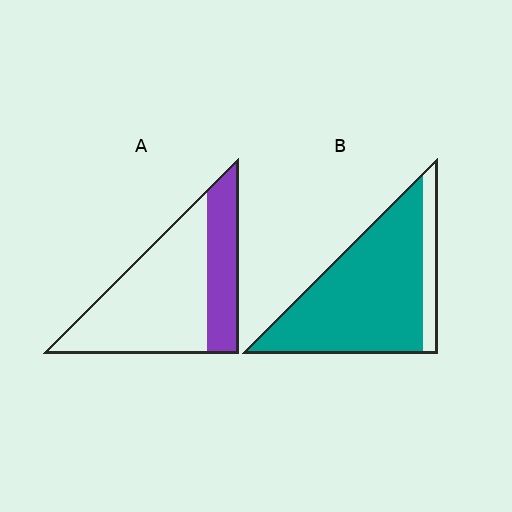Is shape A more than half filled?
No.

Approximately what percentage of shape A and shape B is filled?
A is approximately 30% and B is approximately 85%.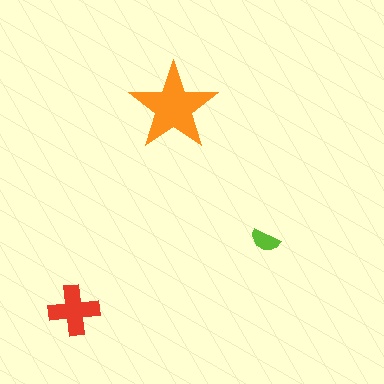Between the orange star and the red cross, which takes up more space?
The orange star.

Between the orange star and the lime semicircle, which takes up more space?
The orange star.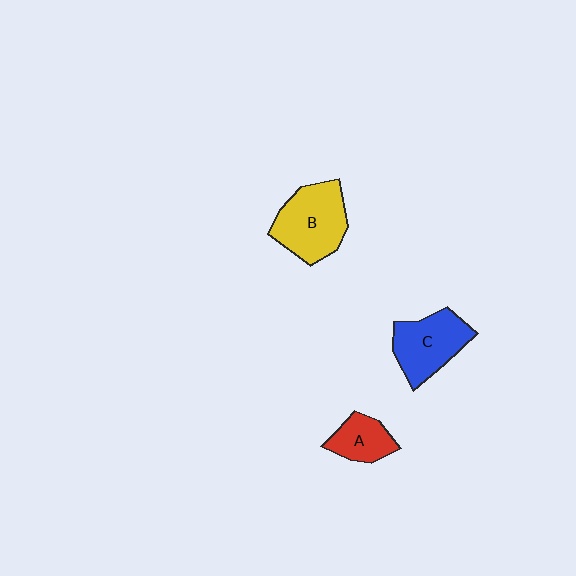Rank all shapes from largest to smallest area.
From largest to smallest: B (yellow), C (blue), A (red).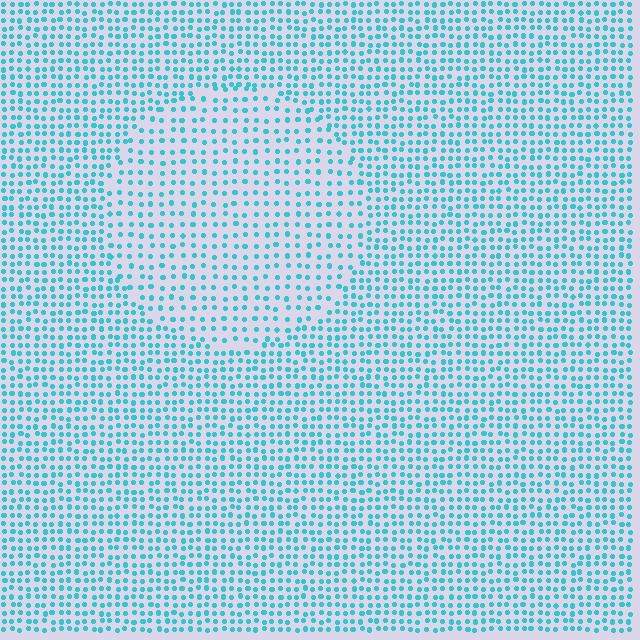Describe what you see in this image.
The image contains small cyan elements arranged at two different densities. A circle-shaped region is visible where the elements are less densely packed than the surrounding area.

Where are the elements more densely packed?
The elements are more densely packed outside the circle boundary.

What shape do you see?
I see a circle.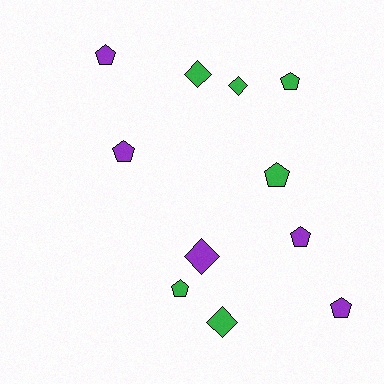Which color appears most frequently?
Green, with 6 objects.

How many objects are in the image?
There are 11 objects.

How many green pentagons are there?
There are 3 green pentagons.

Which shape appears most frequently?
Pentagon, with 7 objects.